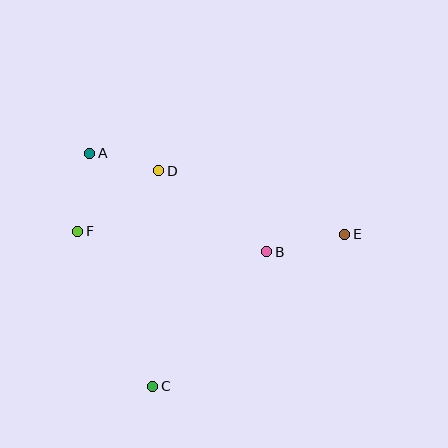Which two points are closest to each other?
Points A and D are closest to each other.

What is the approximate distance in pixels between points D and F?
The distance between D and F is approximately 101 pixels.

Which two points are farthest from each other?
Points A and E are farthest from each other.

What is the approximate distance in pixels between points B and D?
The distance between B and D is approximately 135 pixels.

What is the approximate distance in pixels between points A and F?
The distance between A and F is approximately 79 pixels.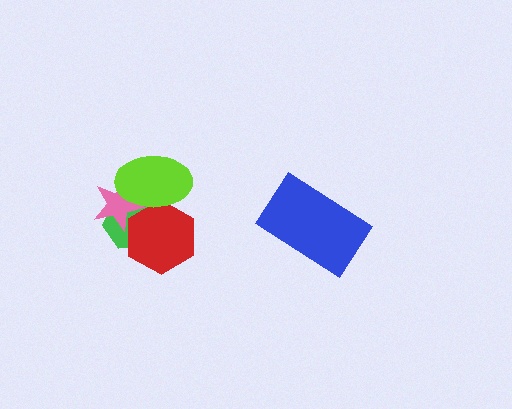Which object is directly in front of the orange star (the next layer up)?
The green hexagon is directly in front of the orange star.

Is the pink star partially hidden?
Yes, it is partially covered by another shape.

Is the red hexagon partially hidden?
Yes, it is partially covered by another shape.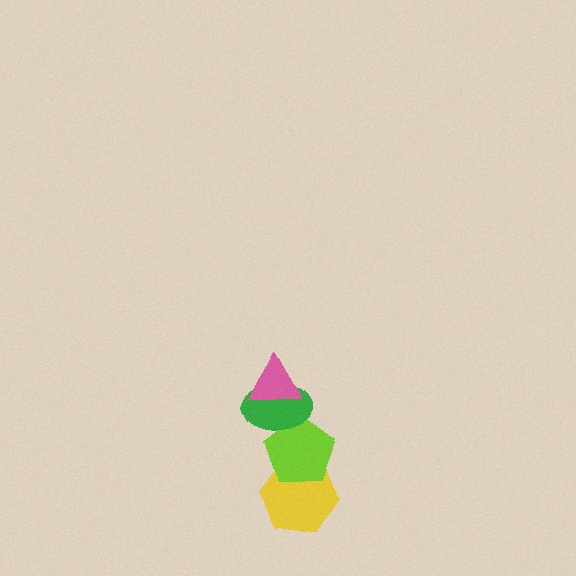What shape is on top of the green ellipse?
The pink triangle is on top of the green ellipse.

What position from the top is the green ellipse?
The green ellipse is 2nd from the top.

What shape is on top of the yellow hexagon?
The lime pentagon is on top of the yellow hexagon.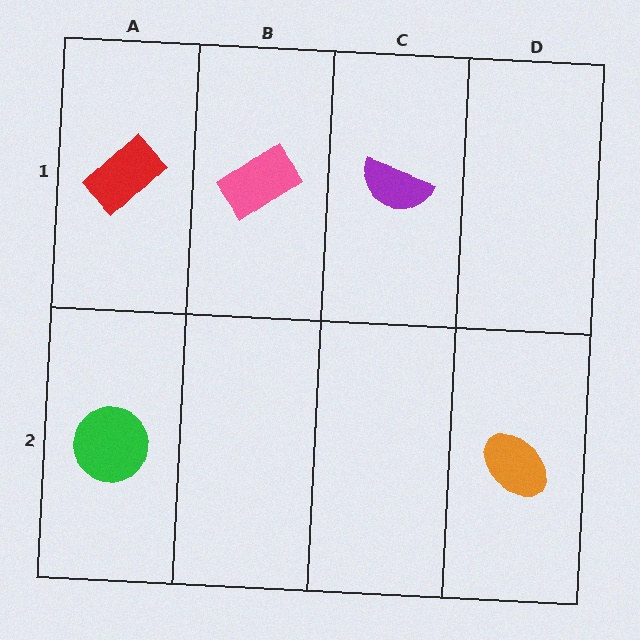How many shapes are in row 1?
3 shapes.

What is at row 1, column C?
A purple semicircle.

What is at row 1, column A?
A red rectangle.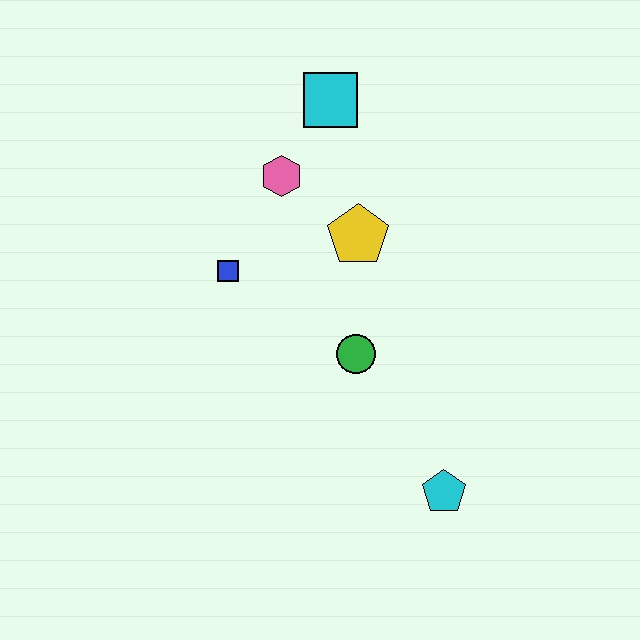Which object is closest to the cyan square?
The pink hexagon is closest to the cyan square.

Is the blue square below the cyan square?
Yes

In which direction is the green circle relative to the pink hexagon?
The green circle is below the pink hexagon.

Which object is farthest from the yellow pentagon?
The cyan pentagon is farthest from the yellow pentagon.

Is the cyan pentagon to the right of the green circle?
Yes